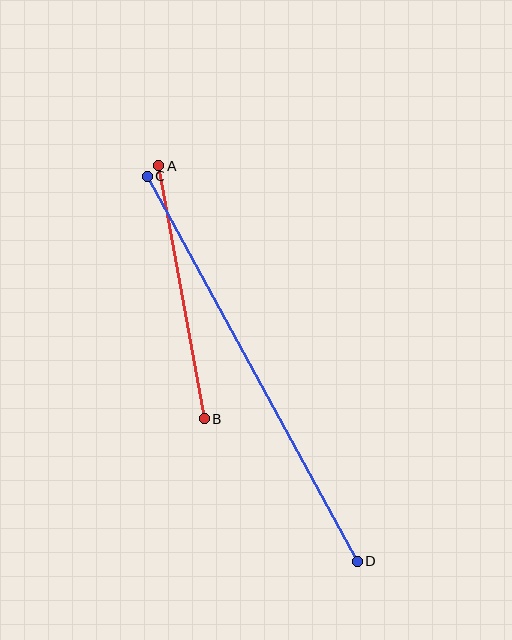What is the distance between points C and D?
The distance is approximately 439 pixels.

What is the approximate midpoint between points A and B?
The midpoint is at approximately (181, 292) pixels.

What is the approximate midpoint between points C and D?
The midpoint is at approximately (252, 369) pixels.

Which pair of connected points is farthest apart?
Points C and D are farthest apart.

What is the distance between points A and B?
The distance is approximately 257 pixels.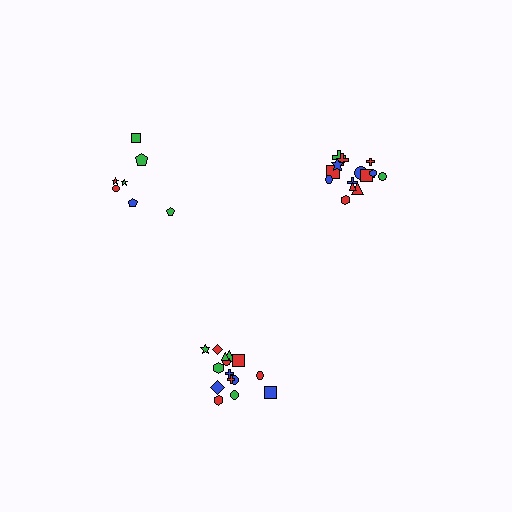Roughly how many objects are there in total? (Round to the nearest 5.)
Roughly 35 objects in total.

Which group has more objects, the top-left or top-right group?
The top-right group.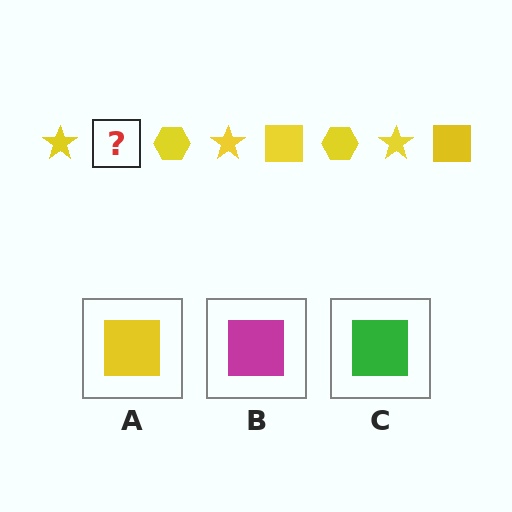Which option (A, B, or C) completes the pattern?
A.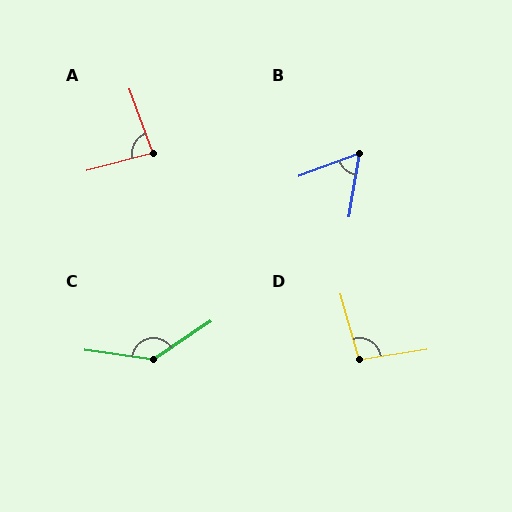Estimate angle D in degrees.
Approximately 97 degrees.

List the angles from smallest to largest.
B (61°), A (84°), D (97°), C (139°).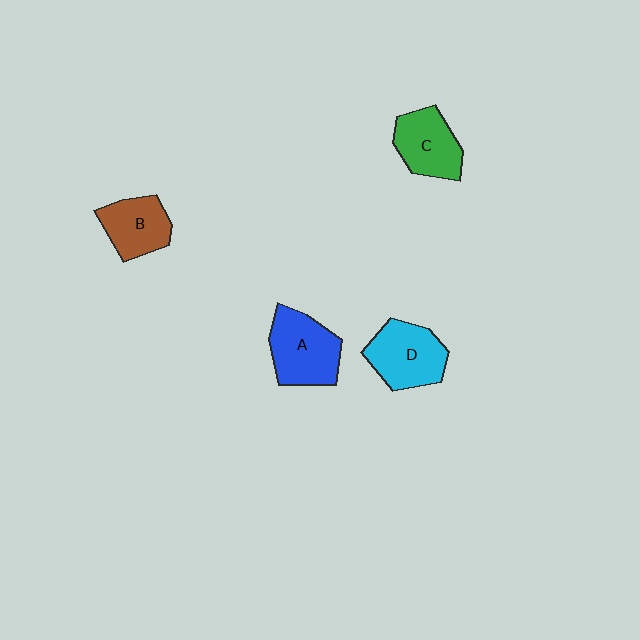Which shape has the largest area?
Shape A (blue).